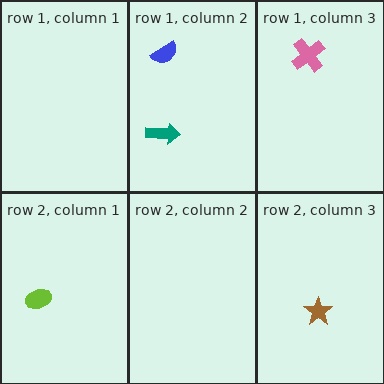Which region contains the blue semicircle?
The row 1, column 2 region.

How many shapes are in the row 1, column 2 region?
2.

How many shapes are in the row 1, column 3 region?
1.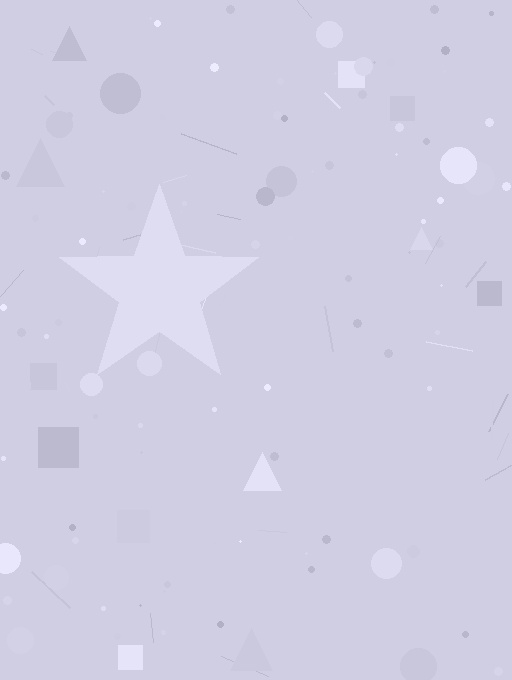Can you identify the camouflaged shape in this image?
The camouflaged shape is a star.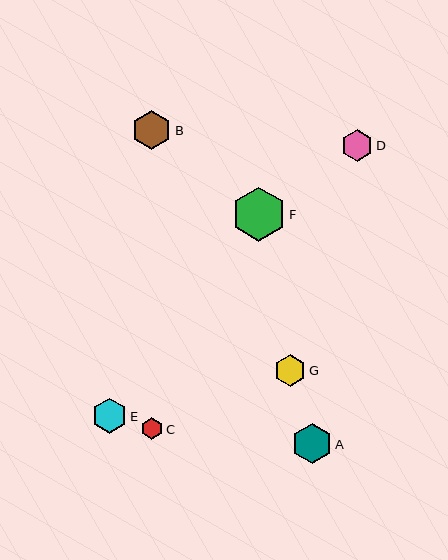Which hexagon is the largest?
Hexagon F is the largest with a size of approximately 54 pixels.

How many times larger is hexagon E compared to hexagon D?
Hexagon E is approximately 1.1 times the size of hexagon D.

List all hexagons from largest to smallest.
From largest to smallest: F, B, A, E, G, D, C.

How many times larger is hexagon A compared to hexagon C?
Hexagon A is approximately 1.9 times the size of hexagon C.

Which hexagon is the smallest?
Hexagon C is the smallest with a size of approximately 21 pixels.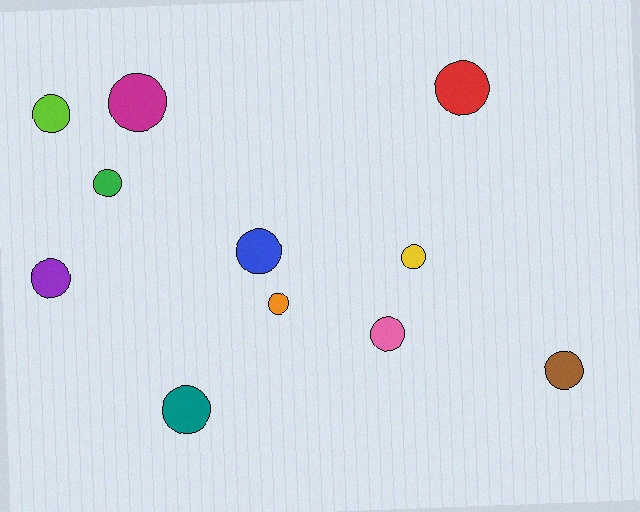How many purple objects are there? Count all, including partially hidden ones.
There is 1 purple object.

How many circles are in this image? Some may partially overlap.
There are 11 circles.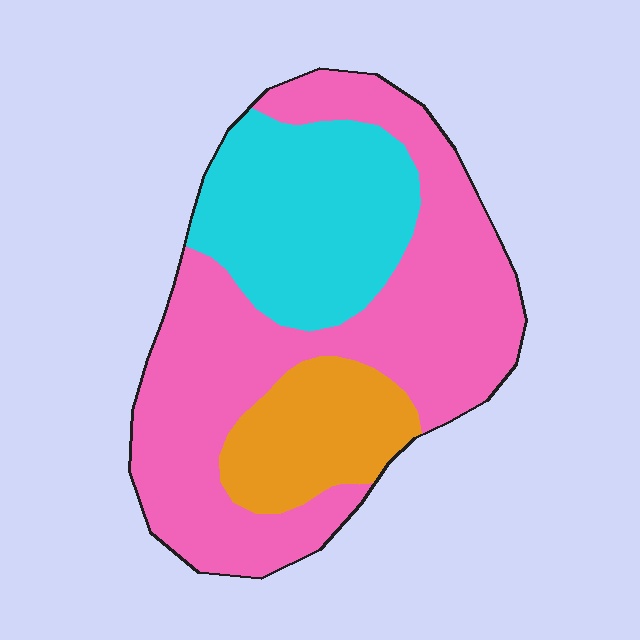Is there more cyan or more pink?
Pink.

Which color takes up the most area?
Pink, at roughly 55%.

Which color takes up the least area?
Orange, at roughly 15%.